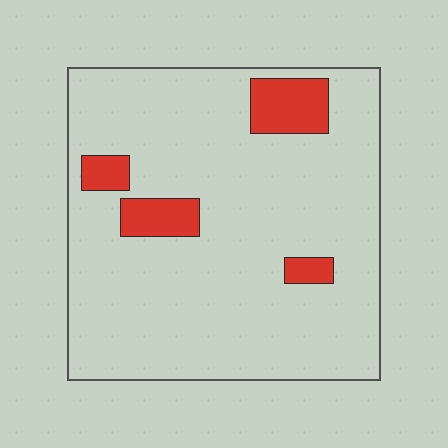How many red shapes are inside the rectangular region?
4.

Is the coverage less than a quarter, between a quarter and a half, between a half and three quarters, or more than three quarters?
Less than a quarter.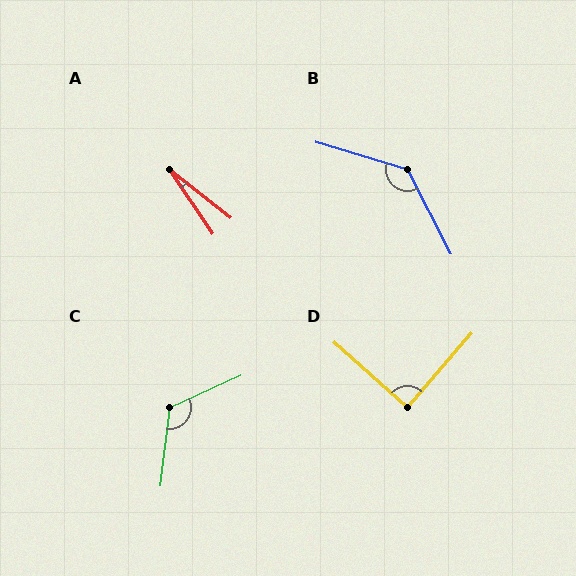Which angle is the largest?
B, at approximately 134 degrees.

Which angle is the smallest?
A, at approximately 18 degrees.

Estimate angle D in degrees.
Approximately 89 degrees.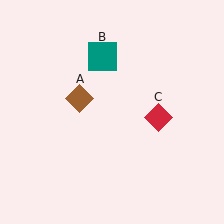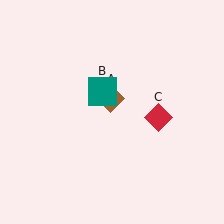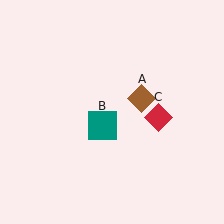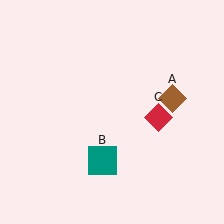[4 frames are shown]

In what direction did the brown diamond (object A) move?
The brown diamond (object A) moved right.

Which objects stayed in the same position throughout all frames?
Red diamond (object C) remained stationary.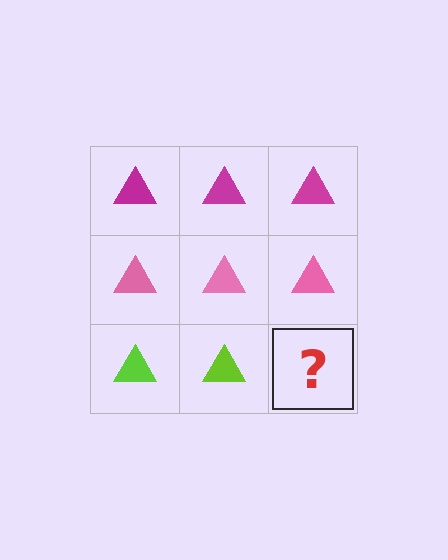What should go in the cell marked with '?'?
The missing cell should contain a lime triangle.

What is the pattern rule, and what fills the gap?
The rule is that each row has a consistent color. The gap should be filled with a lime triangle.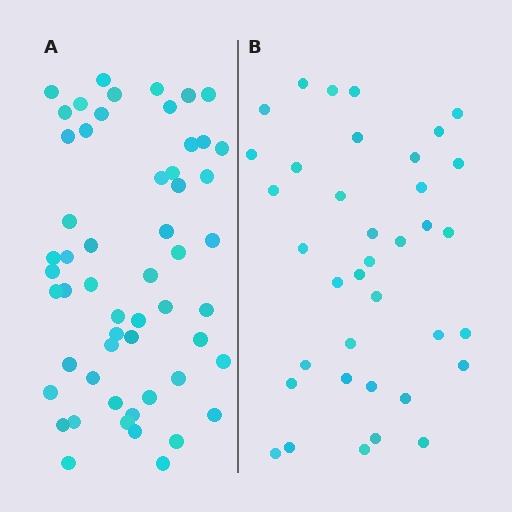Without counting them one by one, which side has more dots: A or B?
Region A (the left region) has more dots.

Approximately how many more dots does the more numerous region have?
Region A has approximately 20 more dots than region B.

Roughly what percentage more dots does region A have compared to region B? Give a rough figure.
About 50% more.